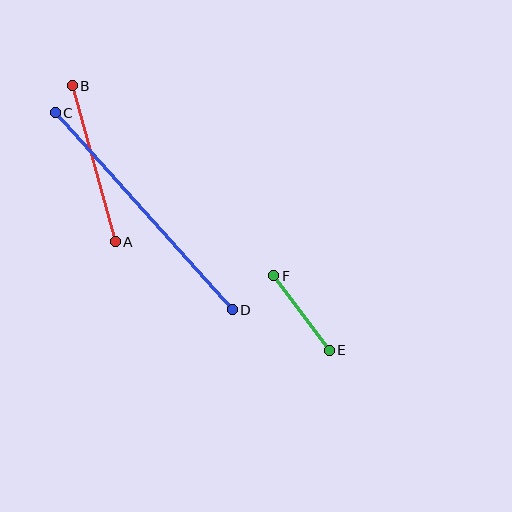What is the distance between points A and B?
The distance is approximately 162 pixels.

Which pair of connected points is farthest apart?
Points C and D are farthest apart.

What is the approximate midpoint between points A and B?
The midpoint is at approximately (94, 164) pixels.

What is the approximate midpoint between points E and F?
The midpoint is at approximately (302, 313) pixels.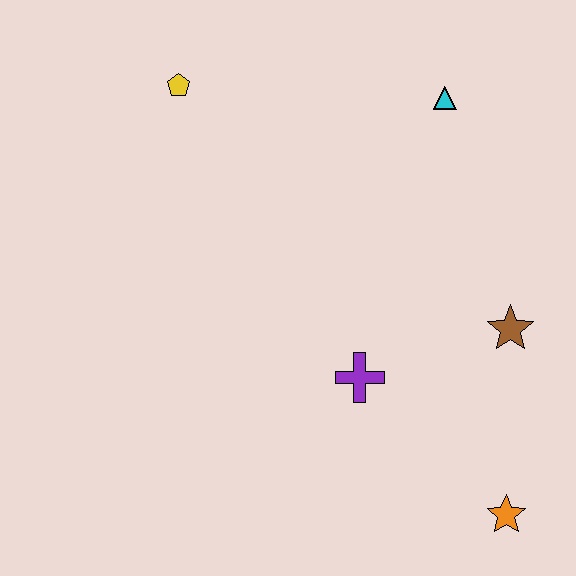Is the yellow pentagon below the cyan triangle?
No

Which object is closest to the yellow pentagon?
The cyan triangle is closest to the yellow pentagon.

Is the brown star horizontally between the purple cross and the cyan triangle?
No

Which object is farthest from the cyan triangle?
The orange star is farthest from the cyan triangle.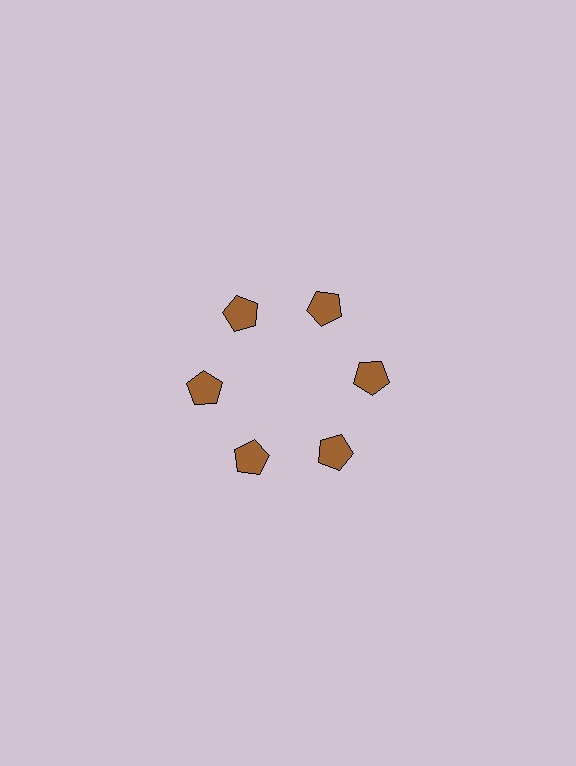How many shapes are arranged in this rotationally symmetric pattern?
There are 6 shapes, arranged in 6 groups of 1.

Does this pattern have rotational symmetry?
Yes, this pattern has 6-fold rotational symmetry. It looks the same after rotating 60 degrees around the center.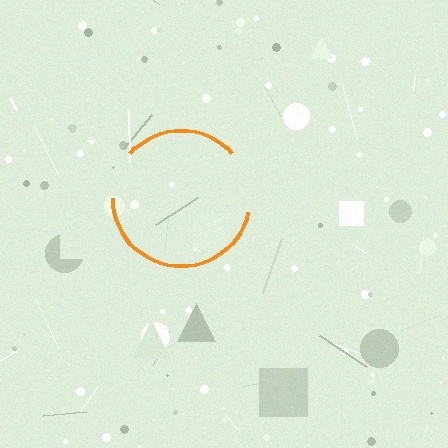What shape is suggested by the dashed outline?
The dashed outline suggests a circle.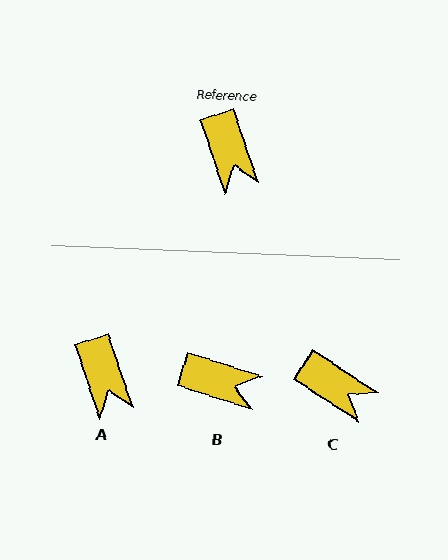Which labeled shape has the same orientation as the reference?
A.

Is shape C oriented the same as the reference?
No, it is off by about 39 degrees.